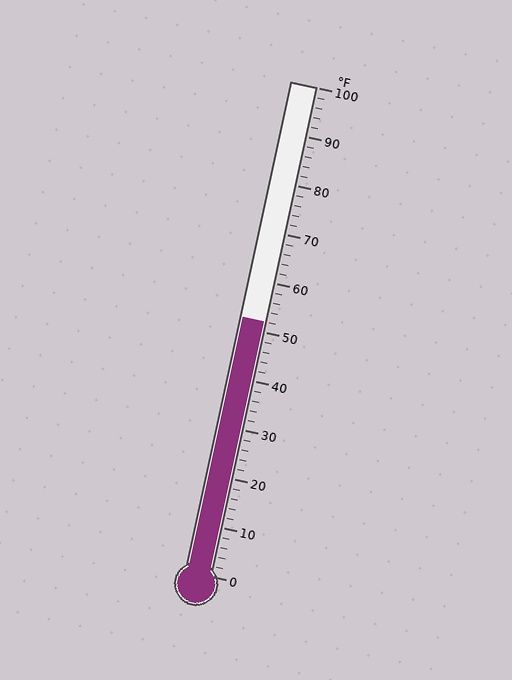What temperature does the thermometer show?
The thermometer shows approximately 52°F.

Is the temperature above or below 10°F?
The temperature is above 10°F.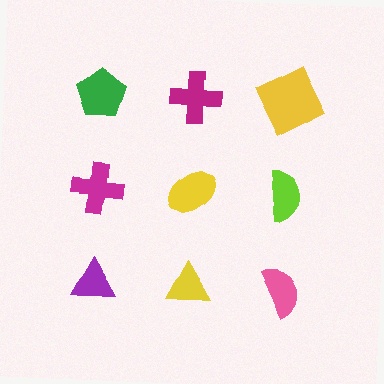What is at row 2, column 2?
A yellow ellipse.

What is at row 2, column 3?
A lime semicircle.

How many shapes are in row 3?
3 shapes.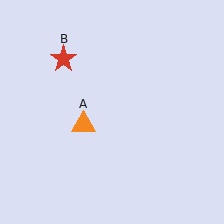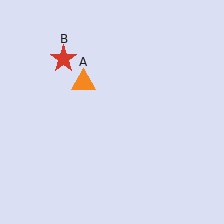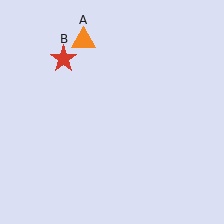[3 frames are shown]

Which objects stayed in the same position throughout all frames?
Red star (object B) remained stationary.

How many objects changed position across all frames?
1 object changed position: orange triangle (object A).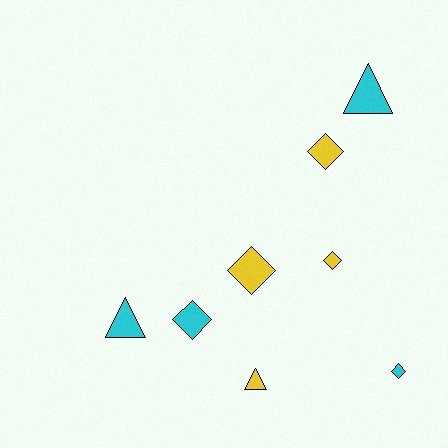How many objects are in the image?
There are 8 objects.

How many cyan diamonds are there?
There are 2 cyan diamonds.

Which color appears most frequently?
Yellow, with 4 objects.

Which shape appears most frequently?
Diamond, with 5 objects.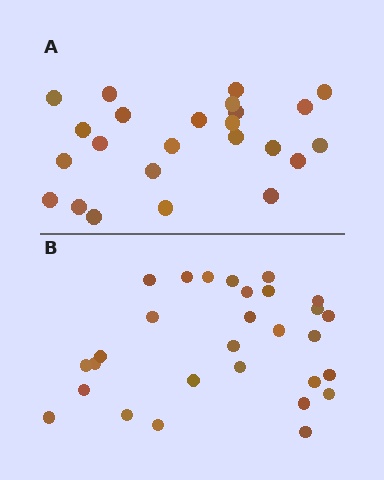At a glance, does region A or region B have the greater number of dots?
Region B (the bottom region) has more dots.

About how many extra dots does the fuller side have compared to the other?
Region B has about 5 more dots than region A.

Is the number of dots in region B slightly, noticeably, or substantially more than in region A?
Region B has only slightly more — the two regions are fairly close. The ratio is roughly 1.2 to 1.